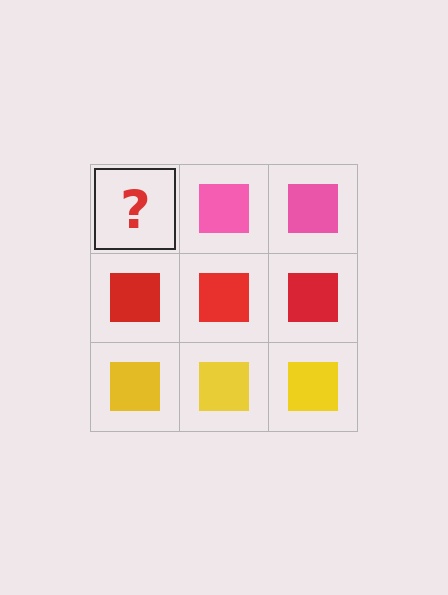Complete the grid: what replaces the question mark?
The question mark should be replaced with a pink square.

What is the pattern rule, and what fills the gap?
The rule is that each row has a consistent color. The gap should be filled with a pink square.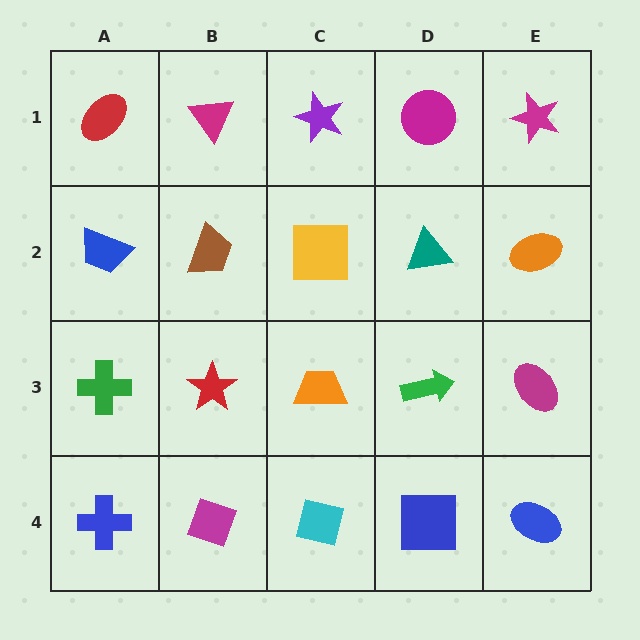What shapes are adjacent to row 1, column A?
A blue trapezoid (row 2, column A), a magenta triangle (row 1, column B).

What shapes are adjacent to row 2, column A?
A red ellipse (row 1, column A), a green cross (row 3, column A), a brown trapezoid (row 2, column B).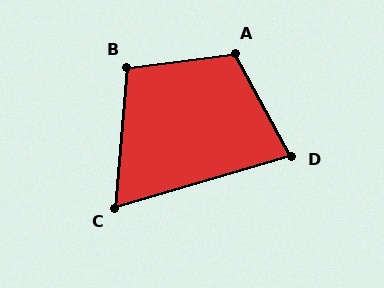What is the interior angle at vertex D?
Approximately 78 degrees (acute).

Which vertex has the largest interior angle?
A, at approximately 111 degrees.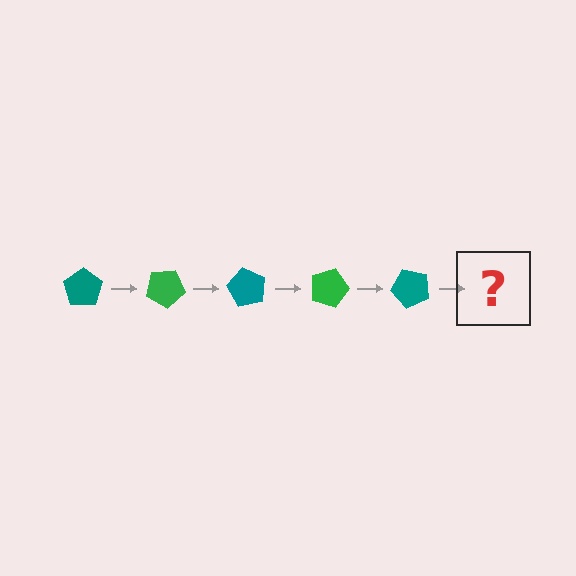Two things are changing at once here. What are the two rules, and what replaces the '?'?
The two rules are that it rotates 30 degrees each step and the color cycles through teal and green. The '?' should be a green pentagon, rotated 150 degrees from the start.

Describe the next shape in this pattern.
It should be a green pentagon, rotated 150 degrees from the start.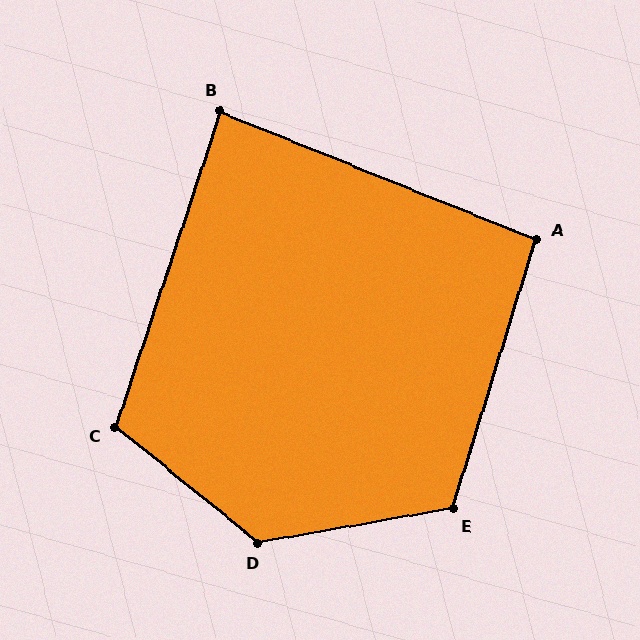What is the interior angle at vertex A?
Approximately 95 degrees (approximately right).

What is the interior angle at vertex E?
Approximately 117 degrees (obtuse).